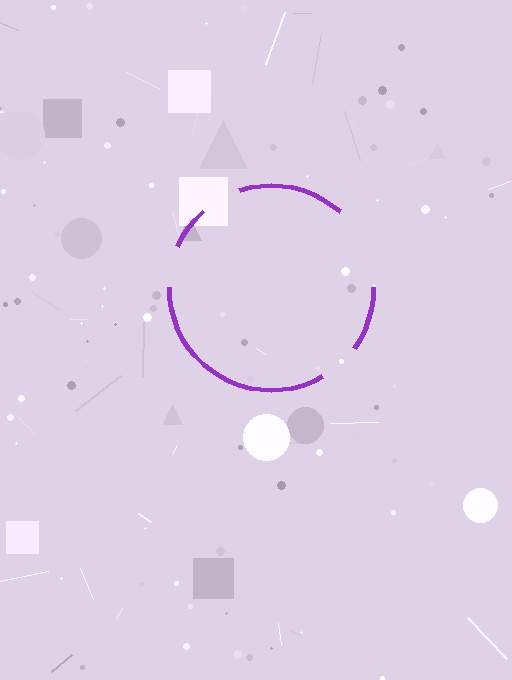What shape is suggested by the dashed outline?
The dashed outline suggests a circle.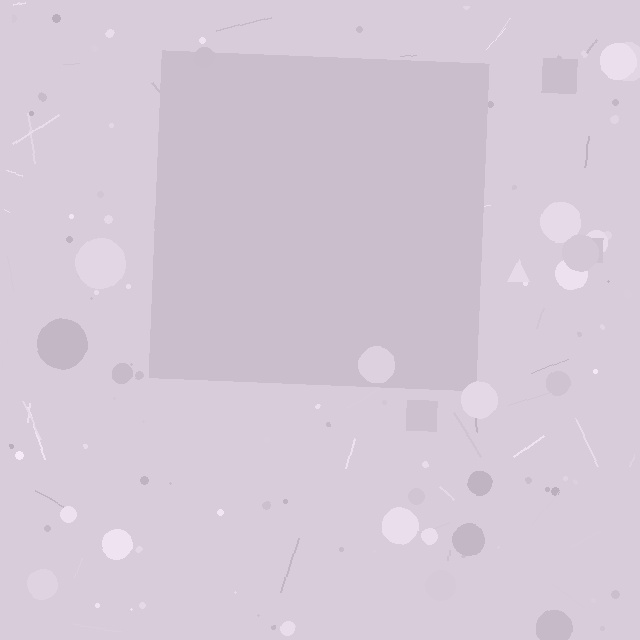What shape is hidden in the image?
A square is hidden in the image.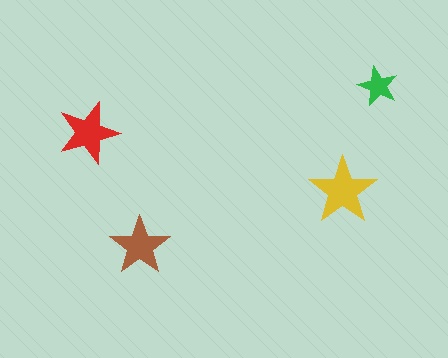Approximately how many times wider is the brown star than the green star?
About 1.5 times wider.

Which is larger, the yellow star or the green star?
The yellow one.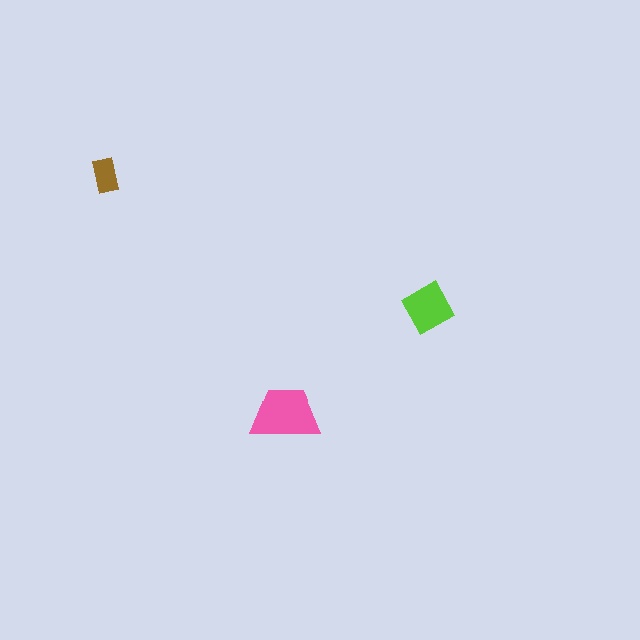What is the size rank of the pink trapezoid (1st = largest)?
1st.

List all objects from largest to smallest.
The pink trapezoid, the lime diamond, the brown rectangle.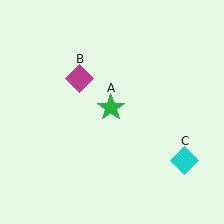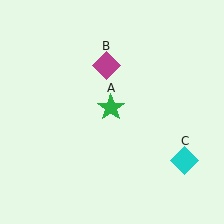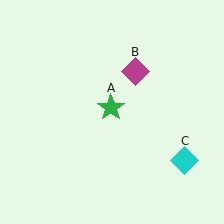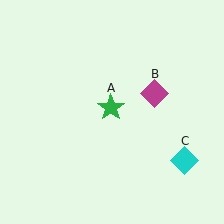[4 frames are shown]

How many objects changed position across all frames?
1 object changed position: magenta diamond (object B).